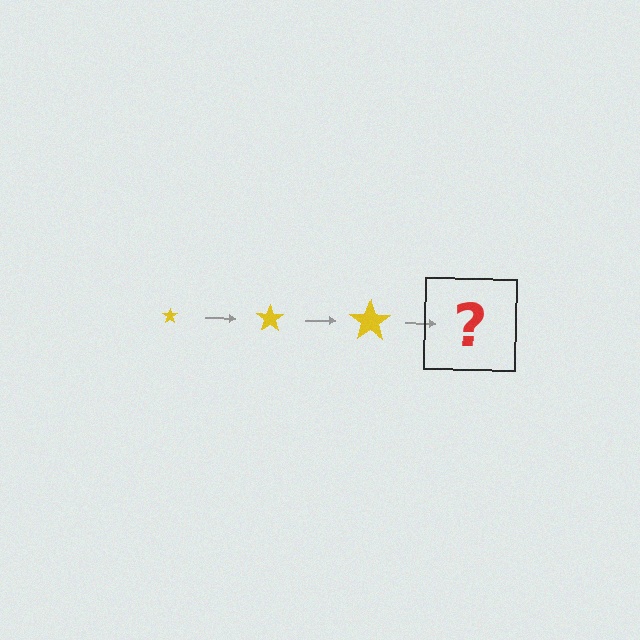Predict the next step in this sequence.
The next step is a yellow star, larger than the previous one.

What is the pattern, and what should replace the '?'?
The pattern is that the star gets progressively larger each step. The '?' should be a yellow star, larger than the previous one.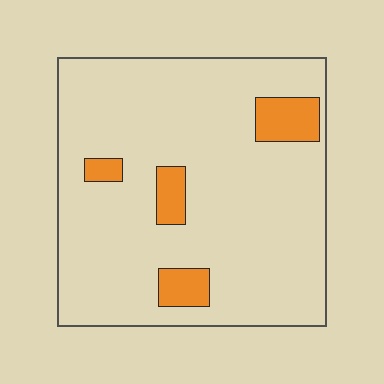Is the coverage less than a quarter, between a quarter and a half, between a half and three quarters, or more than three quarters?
Less than a quarter.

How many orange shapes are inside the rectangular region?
4.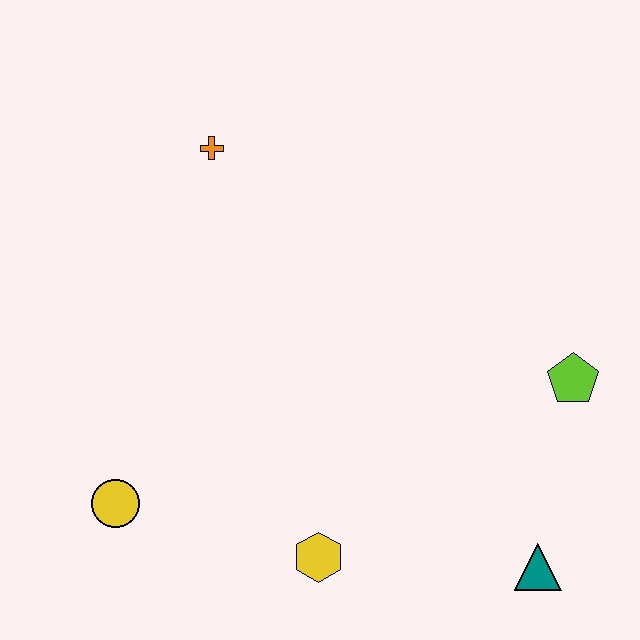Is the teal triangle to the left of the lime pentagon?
Yes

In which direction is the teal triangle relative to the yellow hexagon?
The teal triangle is to the right of the yellow hexagon.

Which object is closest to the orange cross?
The yellow circle is closest to the orange cross.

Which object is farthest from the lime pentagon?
The yellow circle is farthest from the lime pentagon.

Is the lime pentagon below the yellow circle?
No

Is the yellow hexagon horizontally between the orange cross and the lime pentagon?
Yes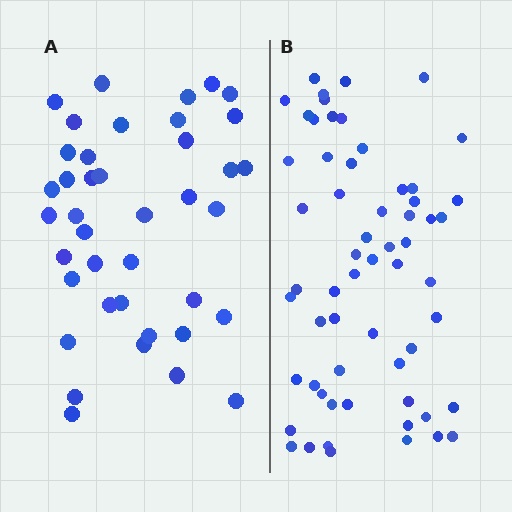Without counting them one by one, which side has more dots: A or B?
Region B (the right region) has more dots.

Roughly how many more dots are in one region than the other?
Region B has approximately 20 more dots than region A.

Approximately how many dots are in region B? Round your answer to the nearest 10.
About 60 dots.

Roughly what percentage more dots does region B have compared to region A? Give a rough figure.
About 50% more.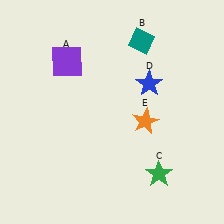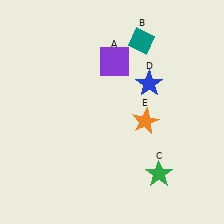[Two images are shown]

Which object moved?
The purple square (A) moved right.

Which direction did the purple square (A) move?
The purple square (A) moved right.